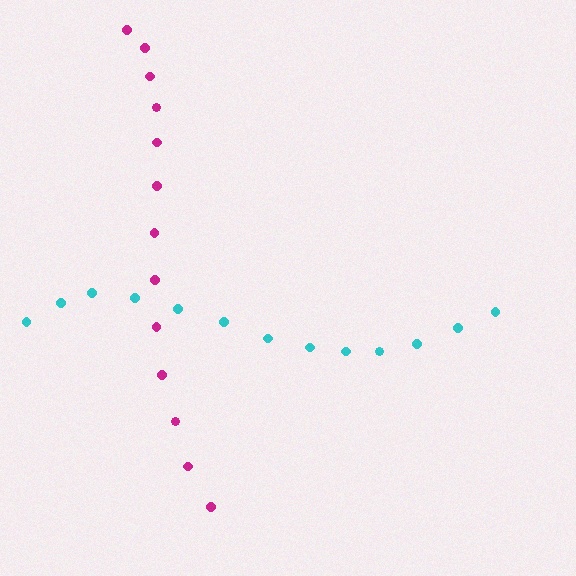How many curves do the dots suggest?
There are 2 distinct paths.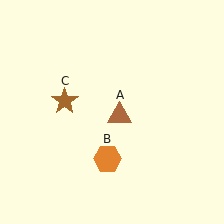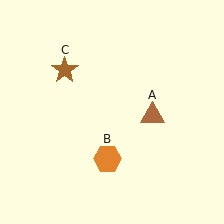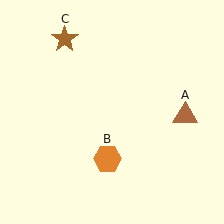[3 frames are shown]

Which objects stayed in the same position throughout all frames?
Orange hexagon (object B) remained stationary.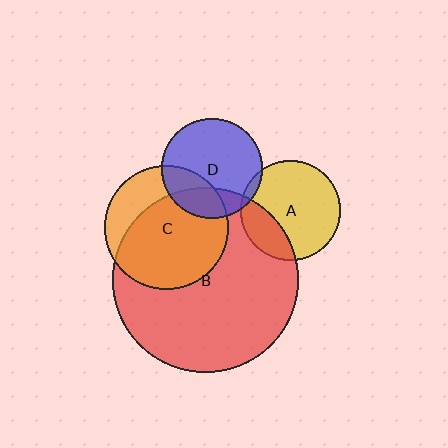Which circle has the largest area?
Circle B (red).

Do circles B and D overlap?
Yes.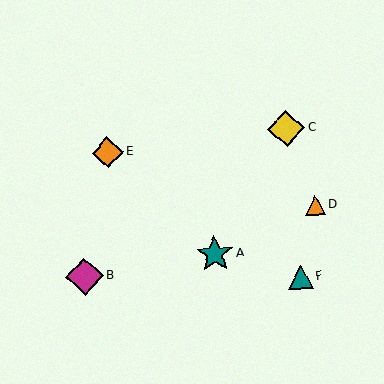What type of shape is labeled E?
Shape E is an orange diamond.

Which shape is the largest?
The magenta diamond (labeled B) is the largest.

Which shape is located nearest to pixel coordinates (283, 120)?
The yellow diamond (labeled C) at (286, 129) is nearest to that location.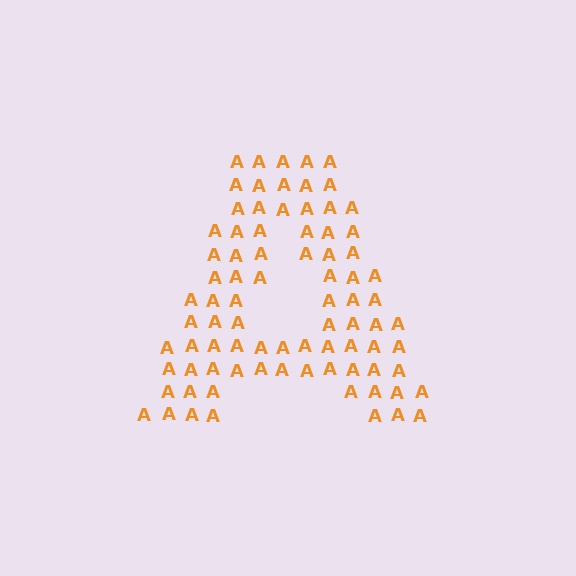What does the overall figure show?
The overall figure shows the letter A.